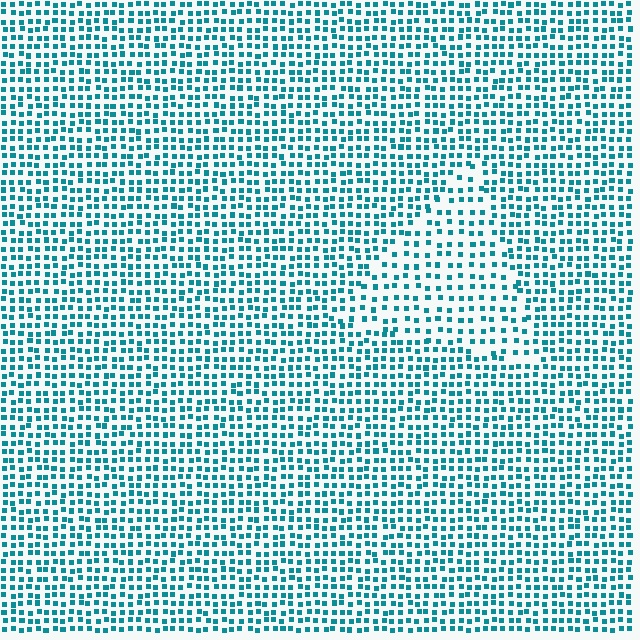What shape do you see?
I see a triangle.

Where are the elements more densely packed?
The elements are more densely packed outside the triangle boundary.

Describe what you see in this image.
The image contains small teal elements arranged at two different densities. A triangle-shaped region is visible where the elements are less densely packed than the surrounding area.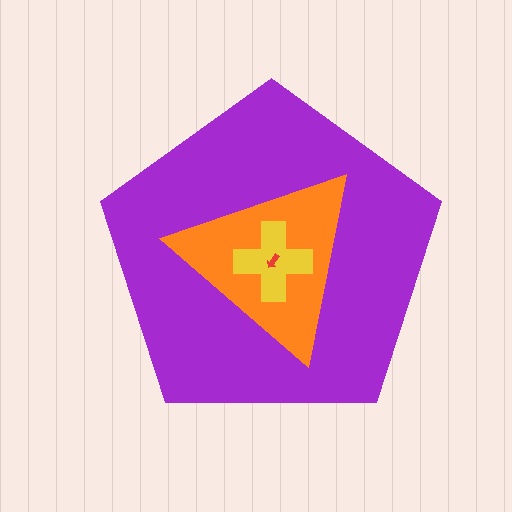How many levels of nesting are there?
4.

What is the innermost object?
The red arrow.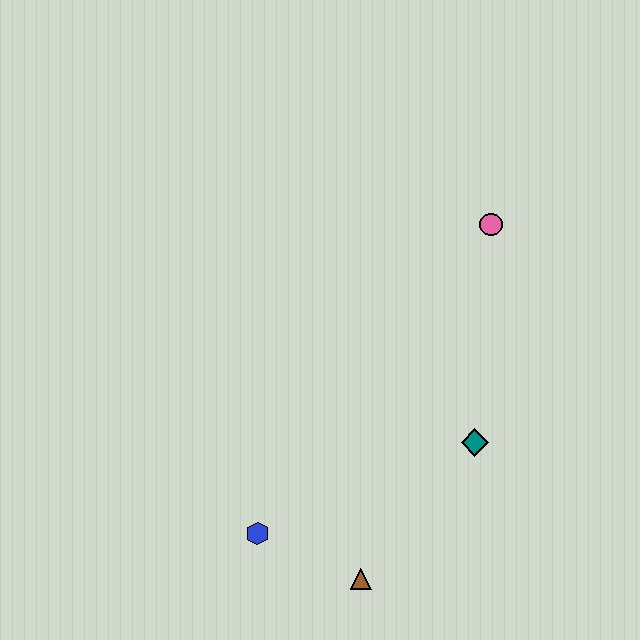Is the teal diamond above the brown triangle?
Yes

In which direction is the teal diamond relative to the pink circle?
The teal diamond is below the pink circle.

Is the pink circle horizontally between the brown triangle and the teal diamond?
No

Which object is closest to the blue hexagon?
The brown triangle is closest to the blue hexagon.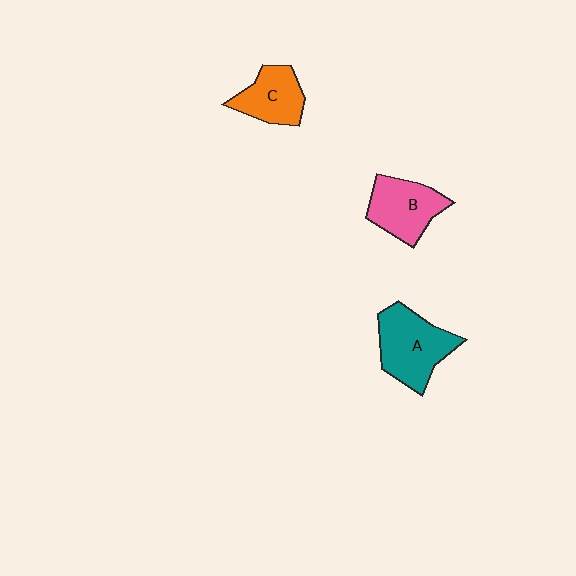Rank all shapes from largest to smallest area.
From largest to smallest: A (teal), B (pink), C (orange).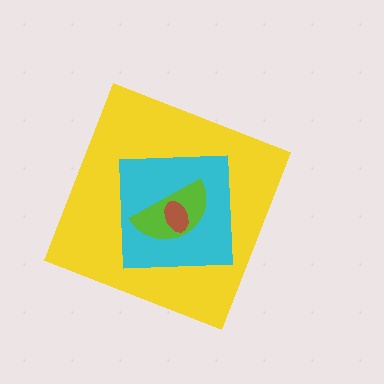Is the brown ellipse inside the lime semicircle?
Yes.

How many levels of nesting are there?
4.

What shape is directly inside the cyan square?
The lime semicircle.